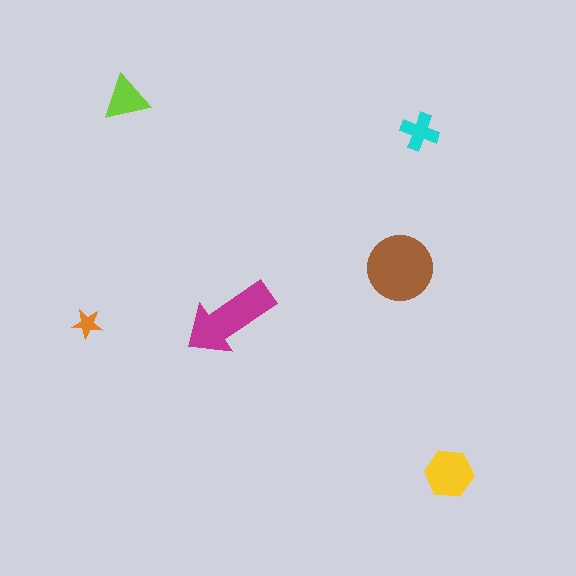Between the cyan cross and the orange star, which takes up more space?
The cyan cross.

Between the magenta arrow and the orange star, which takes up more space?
The magenta arrow.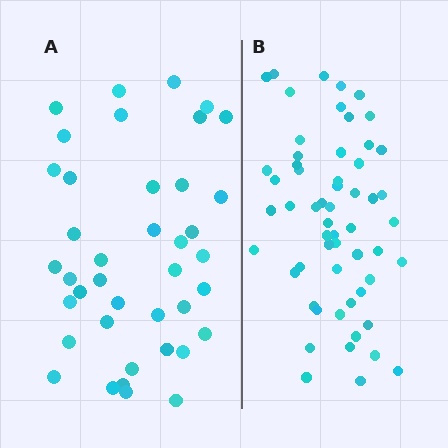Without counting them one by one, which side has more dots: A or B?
Region B (the right region) has more dots.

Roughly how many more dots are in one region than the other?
Region B has approximately 15 more dots than region A.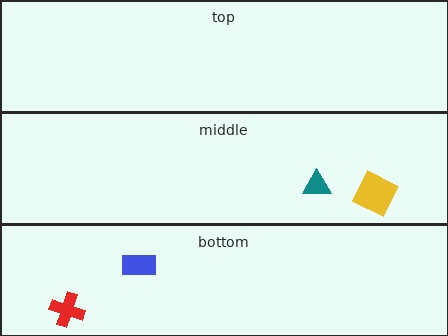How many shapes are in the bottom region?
2.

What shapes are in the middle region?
The teal triangle, the yellow square.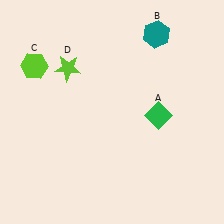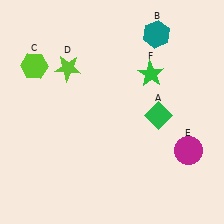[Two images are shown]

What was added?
A magenta circle (E), a green star (F) were added in Image 2.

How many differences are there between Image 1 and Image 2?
There are 2 differences between the two images.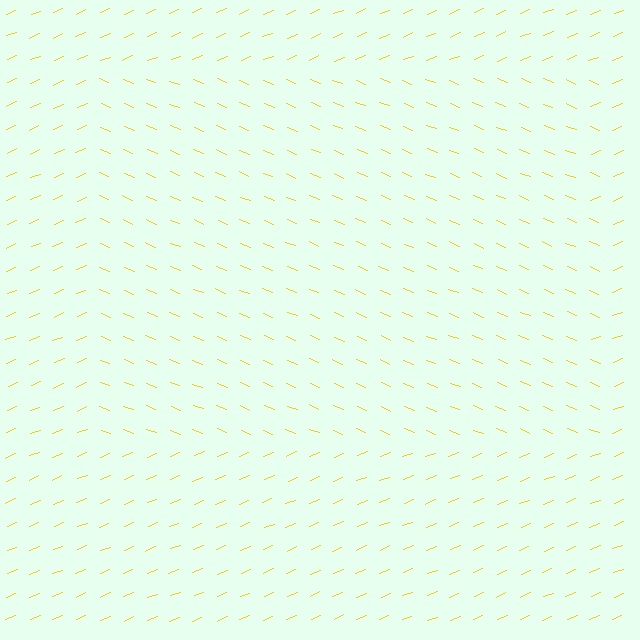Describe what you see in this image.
The image is filled with small yellow line segments. A rectangle region in the image has lines oriented differently from the surrounding lines, creating a visible texture boundary.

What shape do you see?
I see a rectangle.